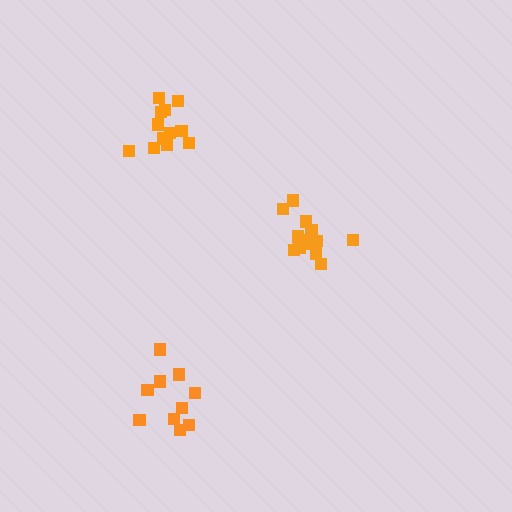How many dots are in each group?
Group 1: 13 dots, Group 2: 10 dots, Group 3: 12 dots (35 total).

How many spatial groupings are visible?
There are 3 spatial groupings.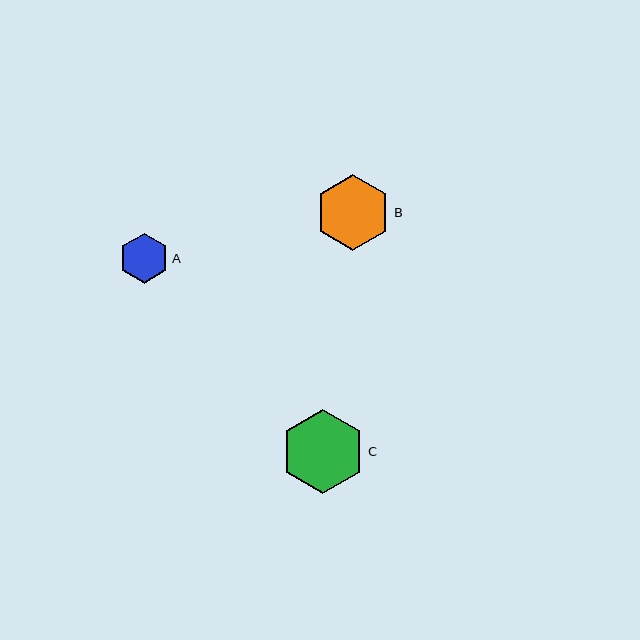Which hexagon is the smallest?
Hexagon A is the smallest with a size of approximately 50 pixels.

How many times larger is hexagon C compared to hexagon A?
Hexagon C is approximately 1.7 times the size of hexagon A.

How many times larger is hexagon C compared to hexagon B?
Hexagon C is approximately 1.1 times the size of hexagon B.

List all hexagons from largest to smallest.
From largest to smallest: C, B, A.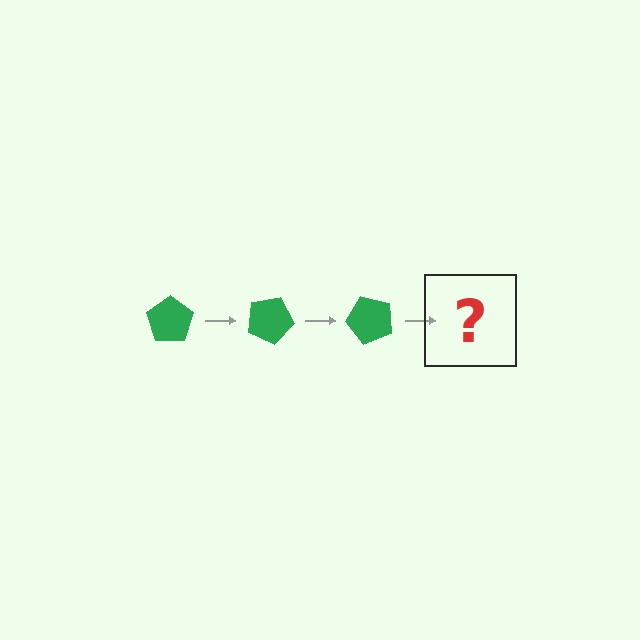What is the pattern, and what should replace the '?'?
The pattern is that the pentagon rotates 25 degrees each step. The '?' should be a green pentagon rotated 75 degrees.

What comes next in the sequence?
The next element should be a green pentagon rotated 75 degrees.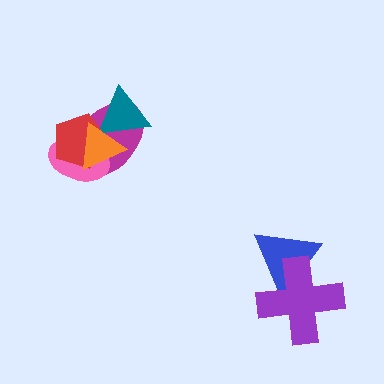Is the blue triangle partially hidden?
Yes, it is partially covered by another shape.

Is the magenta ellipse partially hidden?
Yes, it is partially covered by another shape.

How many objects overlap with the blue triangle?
1 object overlaps with the blue triangle.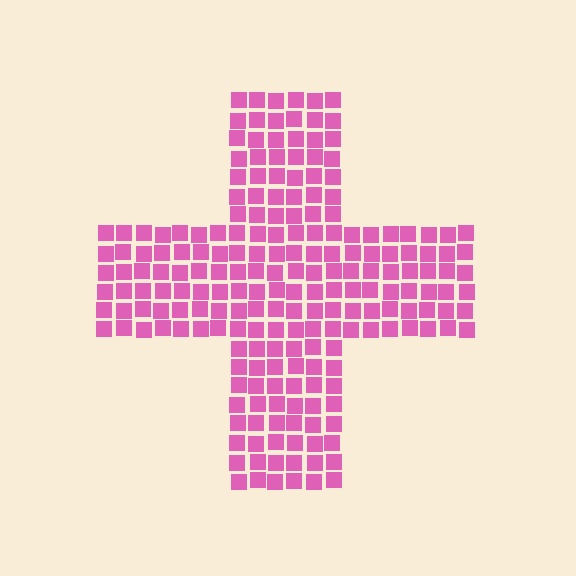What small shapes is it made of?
It is made of small squares.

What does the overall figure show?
The overall figure shows a cross.